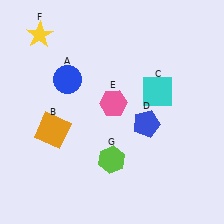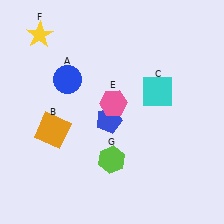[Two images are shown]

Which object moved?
The blue pentagon (D) moved left.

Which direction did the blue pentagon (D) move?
The blue pentagon (D) moved left.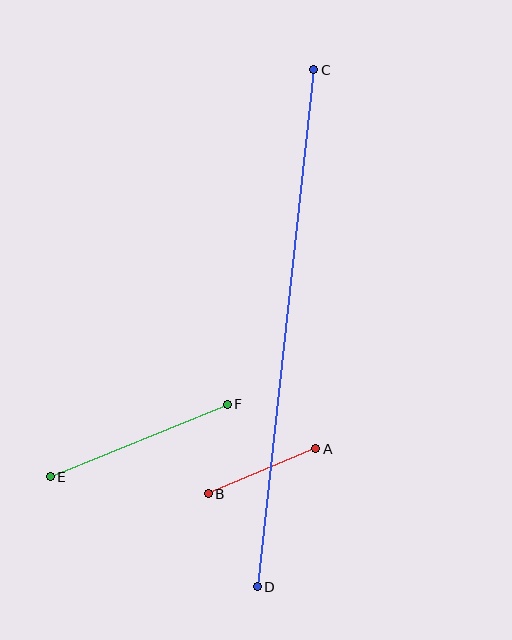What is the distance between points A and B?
The distance is approximately 116 pixels.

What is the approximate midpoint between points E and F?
The midpoint is at approximately (139, 441) pixels.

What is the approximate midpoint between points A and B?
The midpoint is at approximately (262, 471) pixels.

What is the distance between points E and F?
The distance is approximately 191 pixels.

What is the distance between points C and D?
The distance is approximately 520 pixels.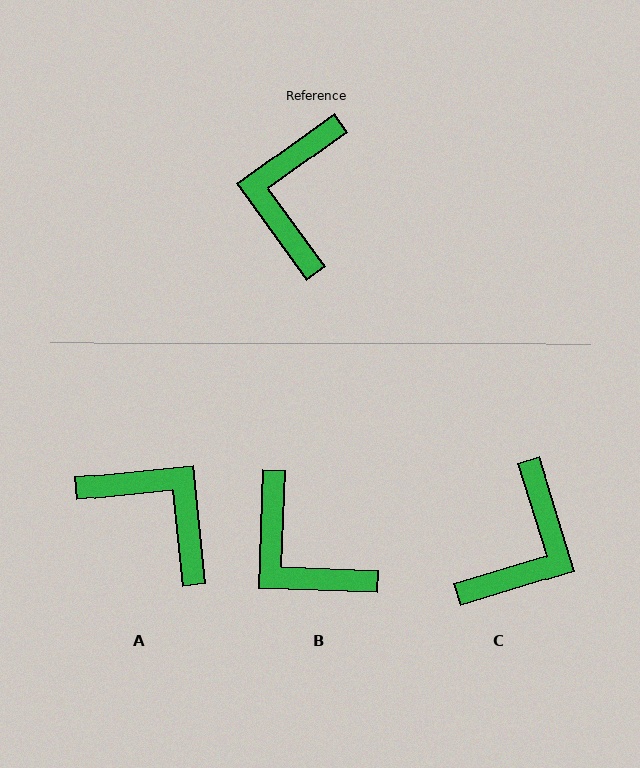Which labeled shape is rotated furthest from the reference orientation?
C, about 161 degrees away.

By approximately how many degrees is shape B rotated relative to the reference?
Approximately 52 degrees counter-clockwise.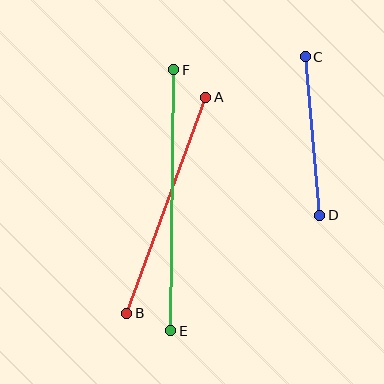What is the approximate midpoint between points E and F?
The midpoint is at approximately (172, 200) pixels.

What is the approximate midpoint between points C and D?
The midpoint is at approximately (313, 136) pixels.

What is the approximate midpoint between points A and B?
The midpoint is at approximately (166, 205) pixels.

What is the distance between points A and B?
The distance is approximately 230 pixels.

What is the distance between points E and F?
The distance is approximately 261 pixels.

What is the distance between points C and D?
The distance is approximately 159 pixels.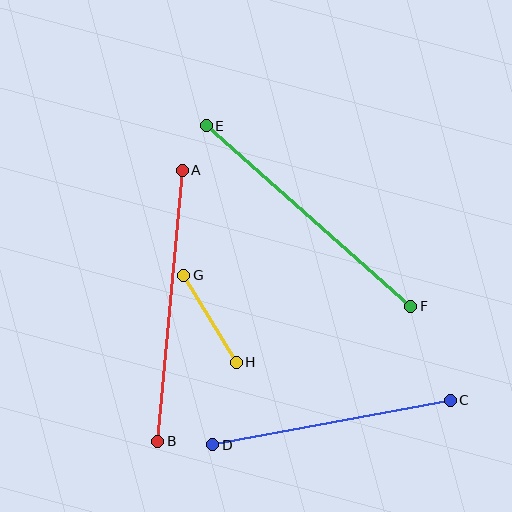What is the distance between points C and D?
The distance is approximately 242 pixels.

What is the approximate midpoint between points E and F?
The midpoint is at approximately (308, 216) pixels.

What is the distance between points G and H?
The distance is approximately 102 pixels.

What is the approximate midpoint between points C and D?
The midpoint is at approximately (332, 423) pixels.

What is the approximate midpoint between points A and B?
The midpoint is at approximately (170, 306) pixels.